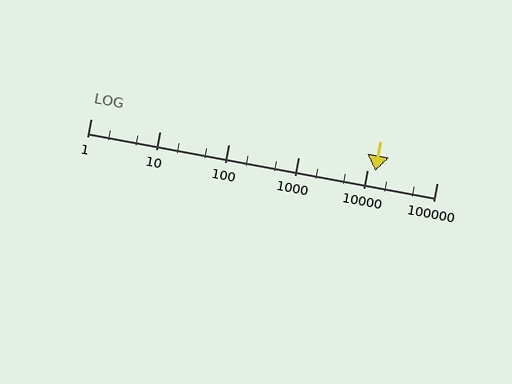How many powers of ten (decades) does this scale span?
The scale spans 5 decades, from 1 to 100000.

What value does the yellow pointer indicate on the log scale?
The pointer indicates approximately 13000.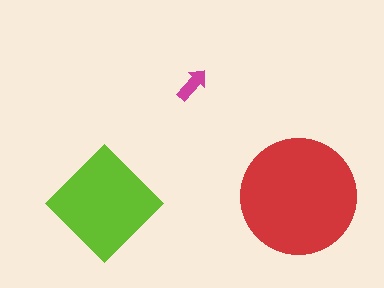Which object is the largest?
The red circle.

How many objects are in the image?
There are 3 objects in the image.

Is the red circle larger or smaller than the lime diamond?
Larger.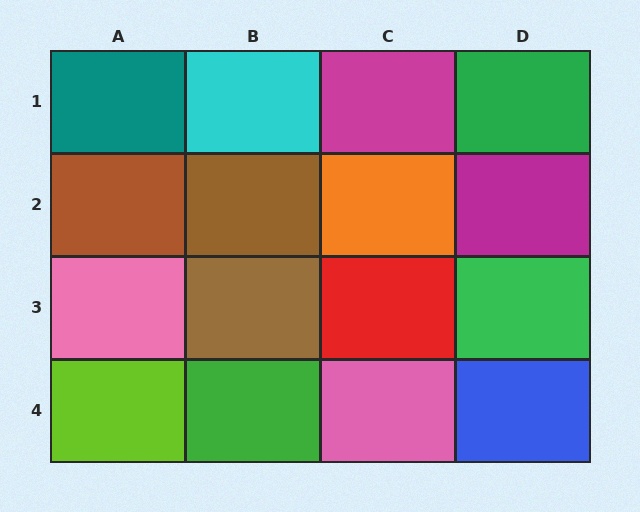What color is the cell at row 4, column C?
Pink.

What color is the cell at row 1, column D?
Green.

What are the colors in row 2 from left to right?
Brown, brown, orange, magenta.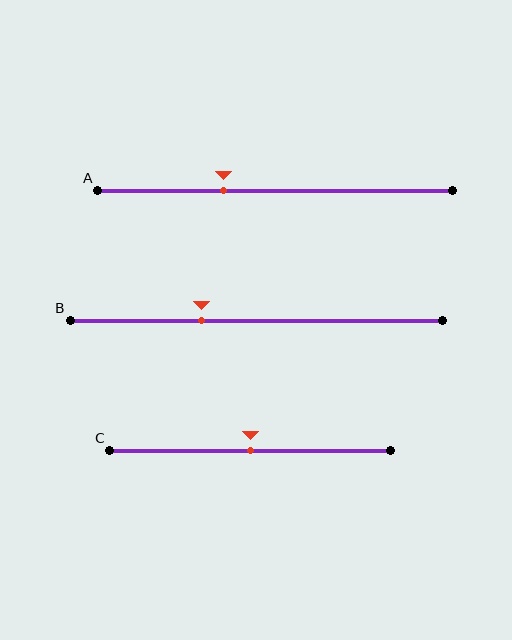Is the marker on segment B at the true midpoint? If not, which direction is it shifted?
No, the marker on segment B is shifted to the left by about 15% of the segment length.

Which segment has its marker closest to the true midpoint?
Segment C has its marker closest to the true midpoint.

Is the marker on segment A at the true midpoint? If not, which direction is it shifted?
No, the marker on segment A is shifted to the left by about 15% of the segment length.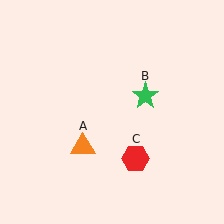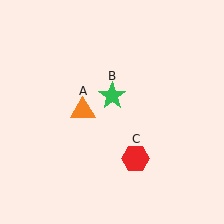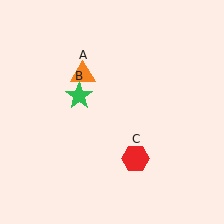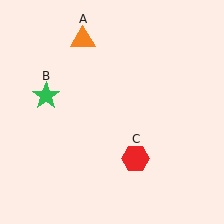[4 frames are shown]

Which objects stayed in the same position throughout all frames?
Red hexagon (object C) remained stationary.